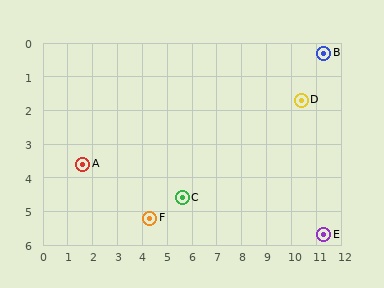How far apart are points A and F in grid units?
Points A and F are about 3.1 grid units apart.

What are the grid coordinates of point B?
Point B is at approximately (11.3, 0.3).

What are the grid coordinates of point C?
Point C is at approximately (5.6, 4.6).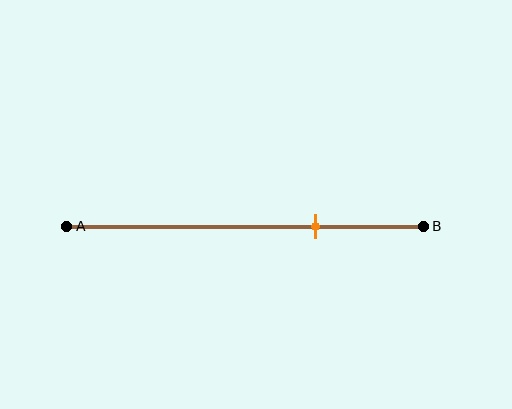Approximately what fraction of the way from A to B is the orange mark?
The orange mark is approximately 70% of the way from A to B.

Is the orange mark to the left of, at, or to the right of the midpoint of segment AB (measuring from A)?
The orange mark is to the right of the midpoint of segment AB.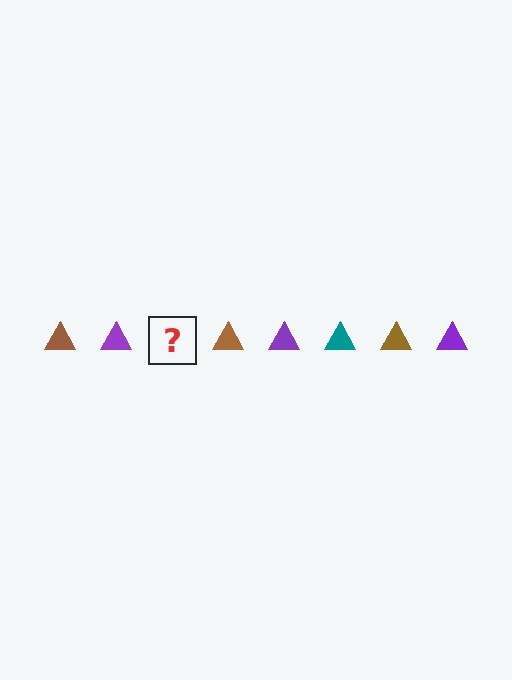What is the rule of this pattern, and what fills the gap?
The rule is that the pattern cycles through brown, purple, teal triangles. The gap should be filled with a teal triangle.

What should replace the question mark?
The question mark should be replaced with a teal triangle.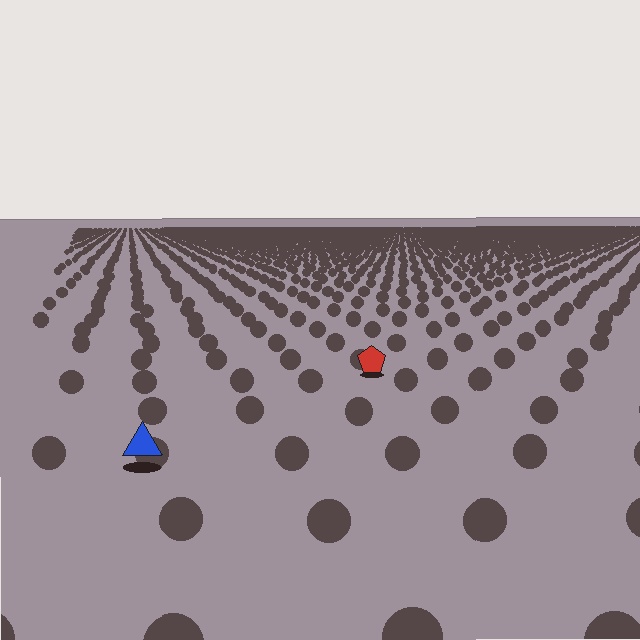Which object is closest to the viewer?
The blue triangle is closest. The texture marks near it are larger and more spread out.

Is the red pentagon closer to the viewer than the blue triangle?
No. The blue triangle is closer — you can tell from the texture gradient: the ground texture is coarser near it.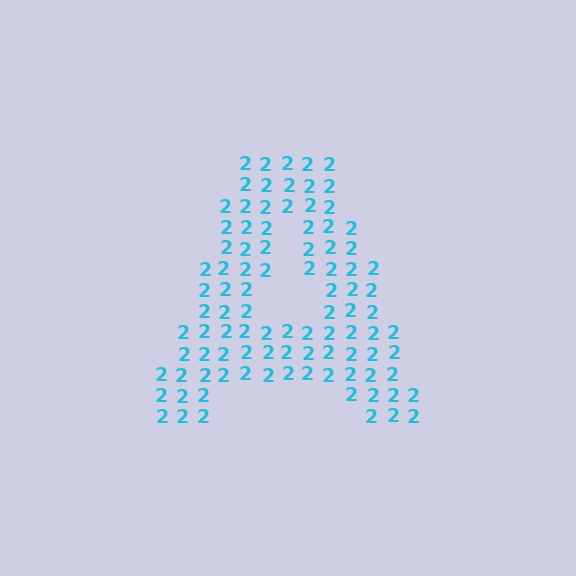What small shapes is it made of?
It is made of small digit 2's.